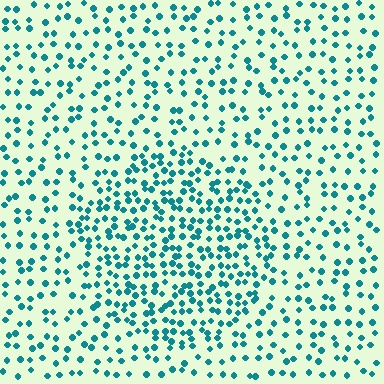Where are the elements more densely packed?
The elements are more densely packed inside the circle boundary.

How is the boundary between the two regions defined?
The boundary is defined by a change in element density (approximately 1.8x ratio). All elements are the same color, size, and shape.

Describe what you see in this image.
The image contains small teal elements arranged at two different densities. A circle-shaped region is visible where the elements are more densely packed than the surrounding area.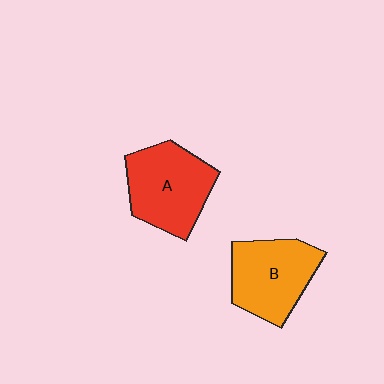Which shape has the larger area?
Shape A (red).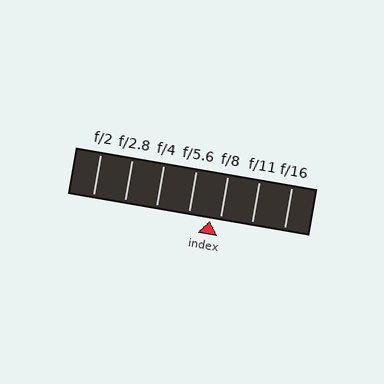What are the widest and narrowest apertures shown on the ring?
The widest aperture shown is f/2 and the narrowest is f/16.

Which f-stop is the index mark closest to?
The index mark is closest to f/8.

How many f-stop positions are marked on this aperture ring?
There are 7 f-stop positions marked.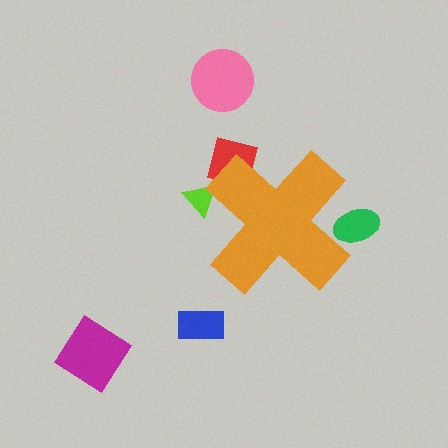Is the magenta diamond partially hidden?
No, the magenta diamond is fully visible.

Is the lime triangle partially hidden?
Yes, the lime triangle is partially hidden behind the orange cross.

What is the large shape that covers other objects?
An orange cross.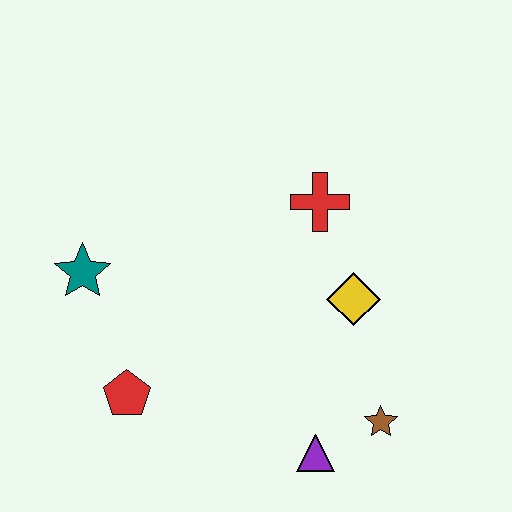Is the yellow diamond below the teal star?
Yes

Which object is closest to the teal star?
The red pentagon is closest to the teal star.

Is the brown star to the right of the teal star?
Yes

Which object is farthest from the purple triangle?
The teal star is farthest from the purple triangle.